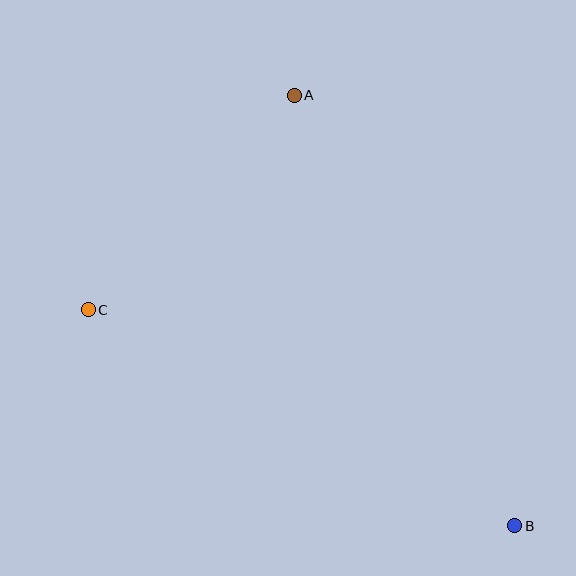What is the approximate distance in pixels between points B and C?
The distance between B and C is approximately 478 pixels.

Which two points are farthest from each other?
Points A and B are farthest from each other.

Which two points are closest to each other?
Points A and C are closest to each other.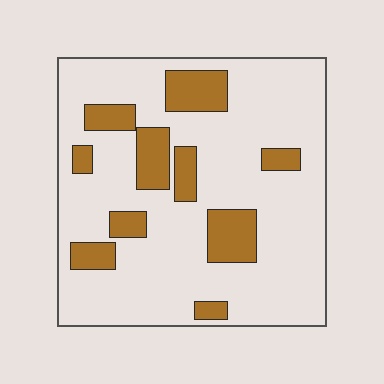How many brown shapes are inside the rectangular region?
10.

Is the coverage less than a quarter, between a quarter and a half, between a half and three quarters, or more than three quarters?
Less than a quarter.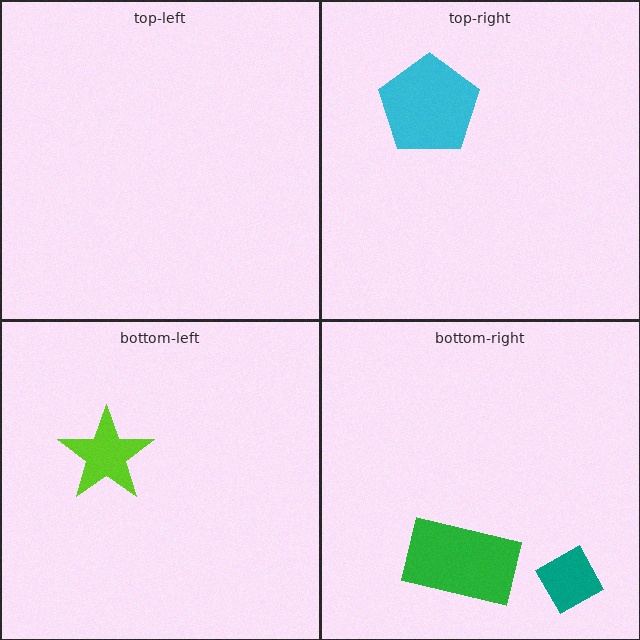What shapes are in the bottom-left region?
The lime star.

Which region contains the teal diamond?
The bottom-right region.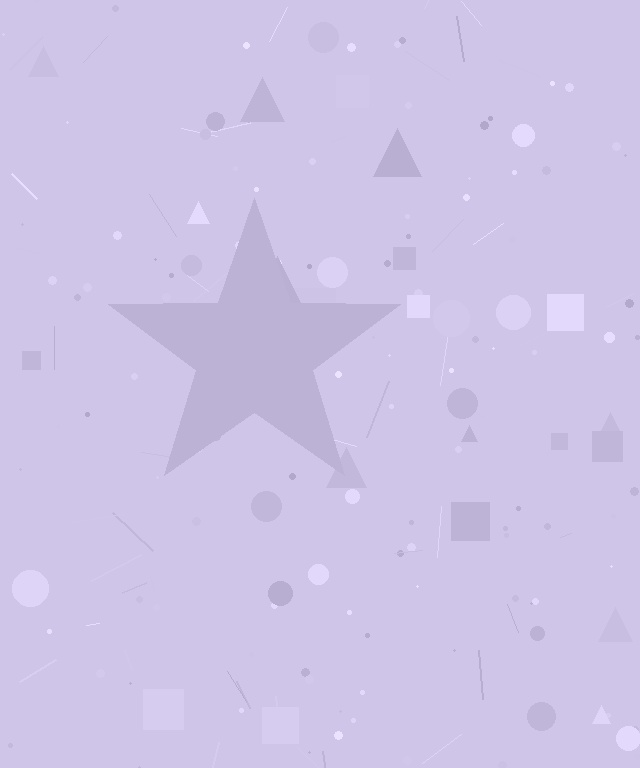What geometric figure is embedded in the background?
A star is embedded in the background.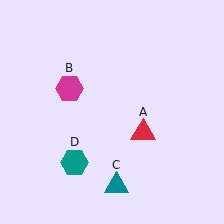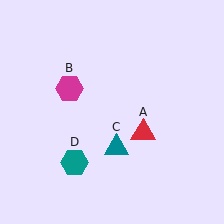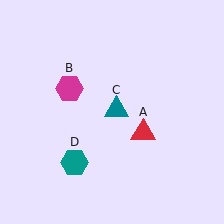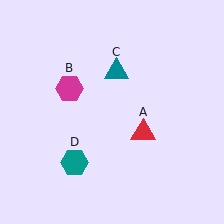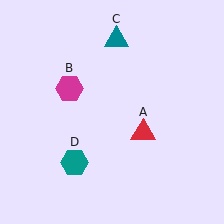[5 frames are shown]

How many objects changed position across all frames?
1 object changed position: teal triangle (object C).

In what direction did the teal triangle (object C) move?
The teal triangle (object C) moved up.